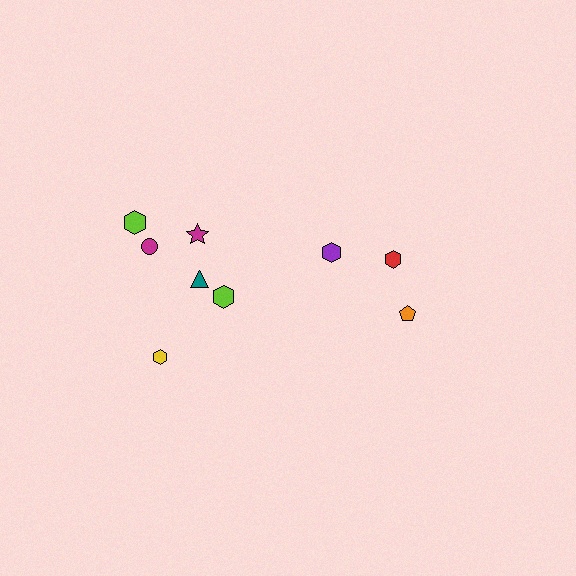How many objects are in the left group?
There are 6 objects.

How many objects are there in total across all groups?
There are 9 objects.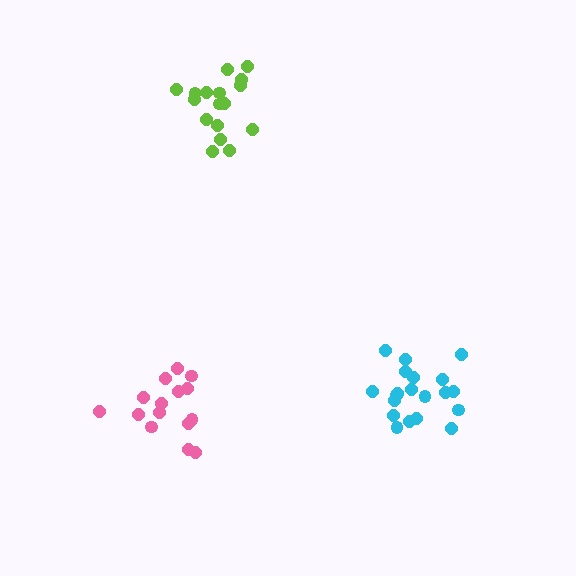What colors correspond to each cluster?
The clusters are colored: pink, cyan, lime.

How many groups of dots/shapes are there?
There are 3 groups.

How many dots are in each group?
Group 1: 15 dots, Group 2: 20 dots, Group 3: 17 dots (52 total).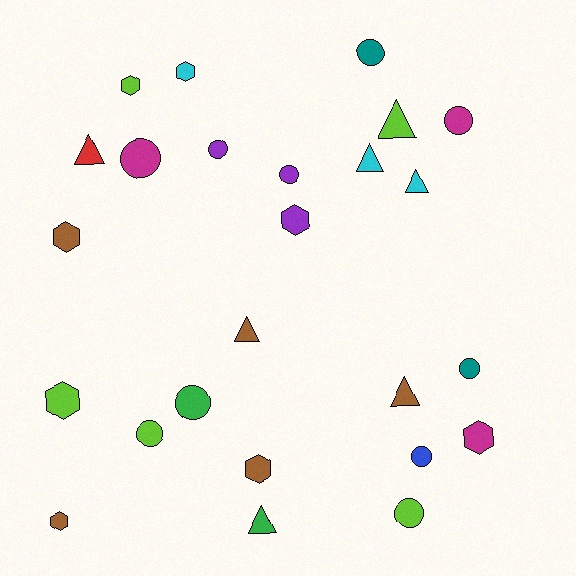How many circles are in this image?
There are 10 circles.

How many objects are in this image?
There are 25 objects.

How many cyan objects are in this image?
There are 3 cyan objects.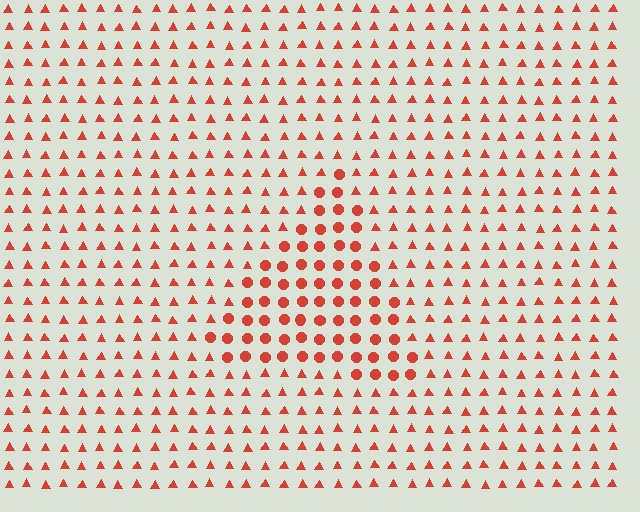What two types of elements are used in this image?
The image uses circles inside the triangle region and triangles outside it.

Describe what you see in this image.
The image is filled with small red elements arranged in a uniform grid. A triangle-shaped region contains circles, while the surrounding area contains triangles. The boundary is defined purely by the change in element shape.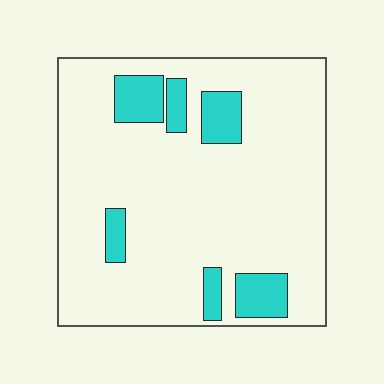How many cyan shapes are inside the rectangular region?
6.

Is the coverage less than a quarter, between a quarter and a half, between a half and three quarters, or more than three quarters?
Less than a quarter.